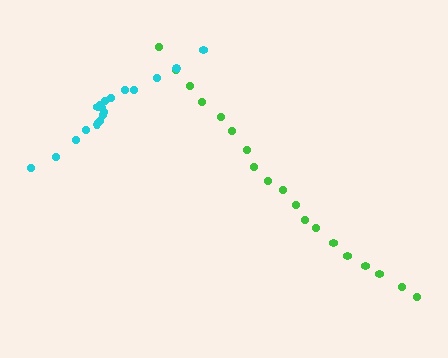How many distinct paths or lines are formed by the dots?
There are 2 distinct paths.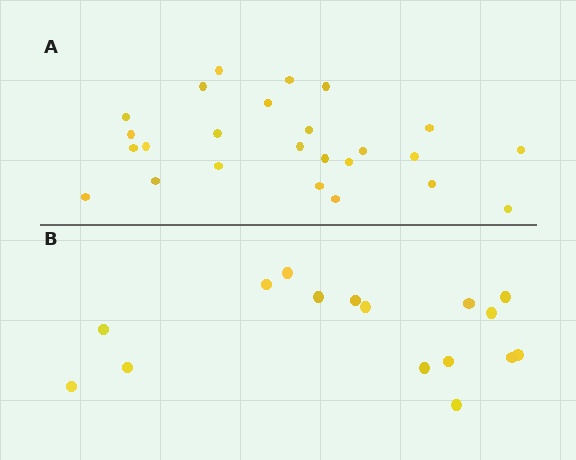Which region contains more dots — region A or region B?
Region A (the top region) has more dots.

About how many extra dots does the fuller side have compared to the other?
Region A has roughly 8 or so more dots than region B.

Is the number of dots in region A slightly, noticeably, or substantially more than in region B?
Region A has substantially more. The ratio is roughly 1.6 to 1.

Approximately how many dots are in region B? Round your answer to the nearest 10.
About 20 dots. (The exact count is 16, which rounds to 20.)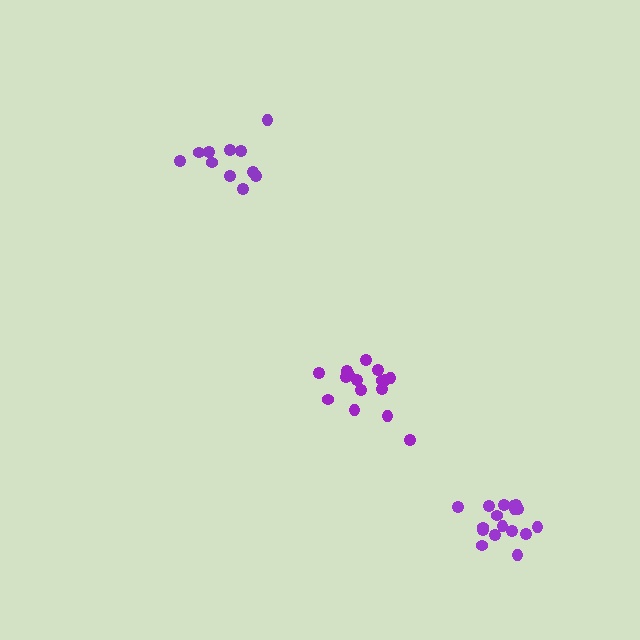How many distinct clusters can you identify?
There are 3 distinct clusters.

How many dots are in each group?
Group 1: 11 dots, Group 2: 16 dots, Group 3: 17 dots (44 total).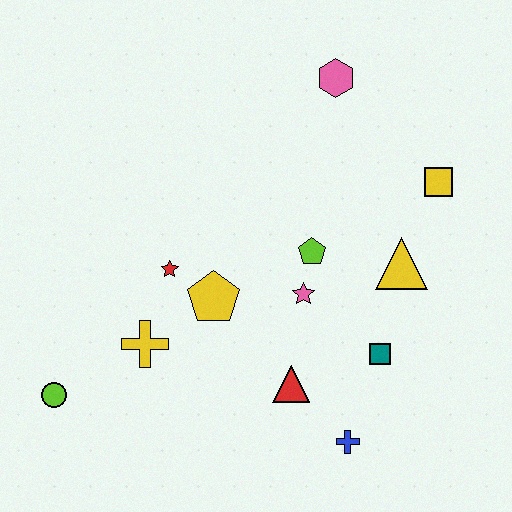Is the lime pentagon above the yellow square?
No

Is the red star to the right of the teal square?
No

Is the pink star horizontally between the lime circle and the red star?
No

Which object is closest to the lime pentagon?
The pink star is closest to the lime pentagon.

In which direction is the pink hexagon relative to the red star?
The pink hexagon is above the red star.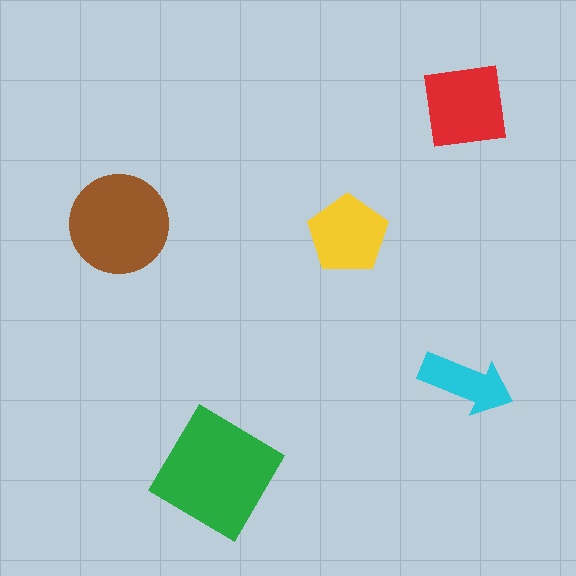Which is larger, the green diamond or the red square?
The green diamond.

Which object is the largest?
The green diamond.